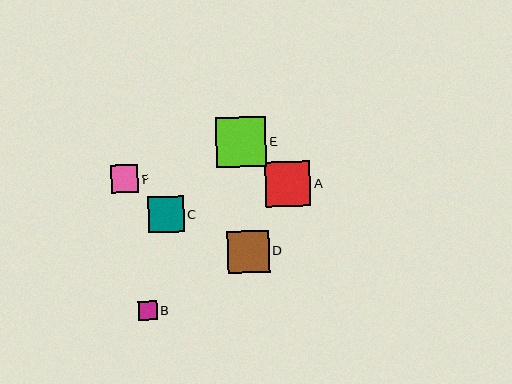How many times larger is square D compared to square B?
Square D is approximately 2.2 times the size of square B.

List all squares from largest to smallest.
From largest to smallest: E, A, D, C, F, B.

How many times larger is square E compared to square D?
Square E is approximately 1.2 times the size of square D.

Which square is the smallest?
Square B is the smallest with a size of approximately 19 pixels.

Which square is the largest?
Square E is the largest with a size of approximately 50 pixels.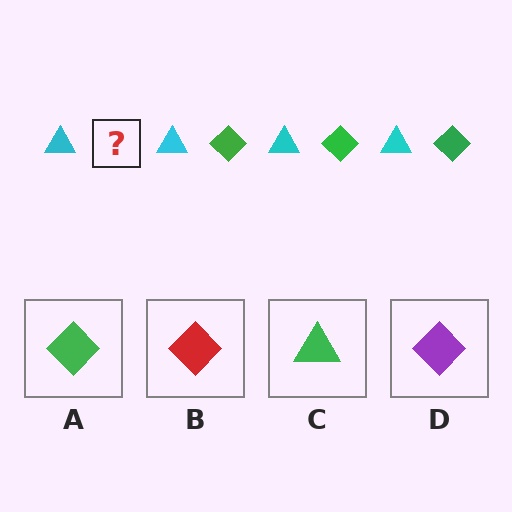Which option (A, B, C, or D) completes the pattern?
A.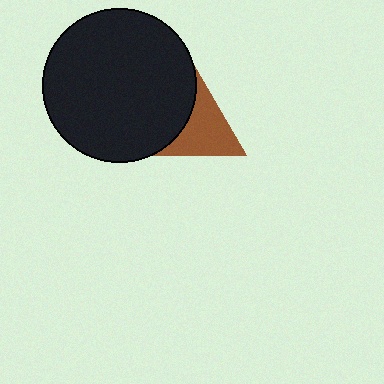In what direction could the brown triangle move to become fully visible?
The brown triangle could move right. That would shift it out from behind the black circle entirely.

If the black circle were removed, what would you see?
You would see the complete brown triangle.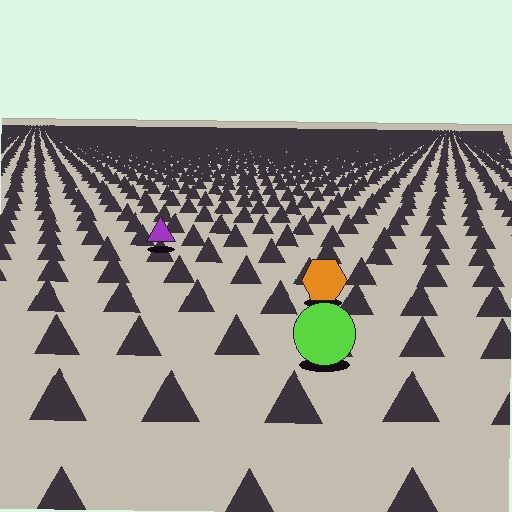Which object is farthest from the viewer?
The purple triangle is farthest from the viewer. It appears smaller and the ground texture around it is denser.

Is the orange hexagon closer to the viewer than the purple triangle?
Yes. The orange hexagon is closer — you can tell from the texture gradient: the ground texture is coarser near it.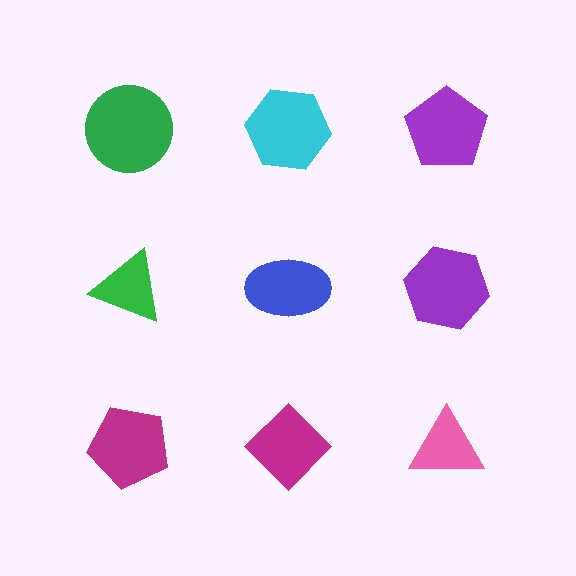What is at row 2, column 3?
A purple hexagon.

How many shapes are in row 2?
3 shapes.